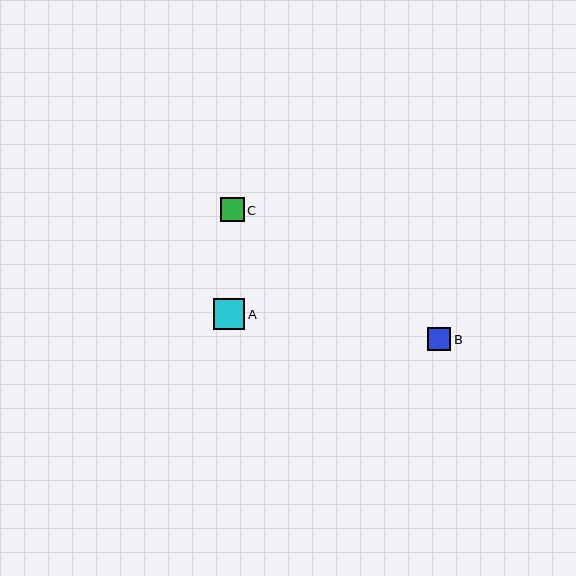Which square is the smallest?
Square B is the smallest with a size of approximately 23 pixels.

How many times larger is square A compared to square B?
Square A is approximately 1.3 times the size of square B.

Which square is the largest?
Square A is the largest with a size of approximately 31 pixels.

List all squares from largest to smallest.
From largest to smallest: A, C, B.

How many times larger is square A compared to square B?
Square A is approximately 1.3 times the size of square B.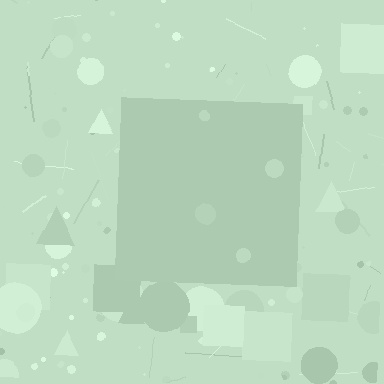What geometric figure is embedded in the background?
A square is embedded in the background.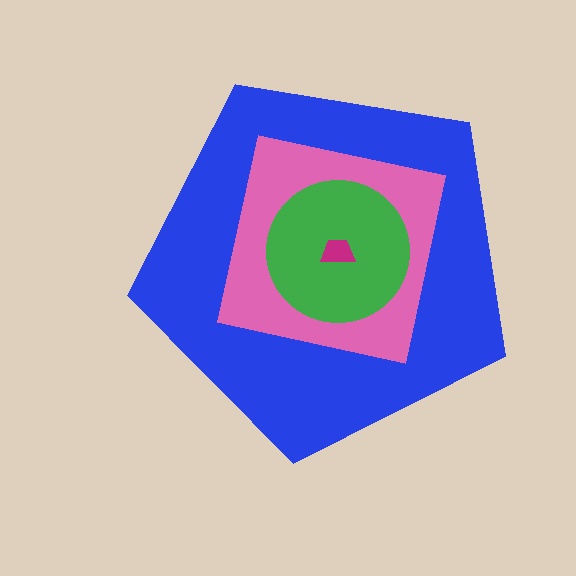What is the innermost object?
The magenta trapezoid.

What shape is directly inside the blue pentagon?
The pink square.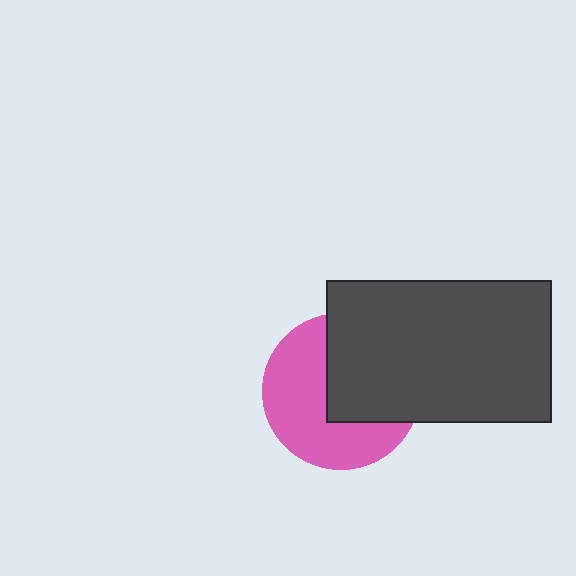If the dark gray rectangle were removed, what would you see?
You would see the complete pink circle.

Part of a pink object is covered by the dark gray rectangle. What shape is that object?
It is a circle.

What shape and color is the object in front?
The object in front is a dark gray rectangle.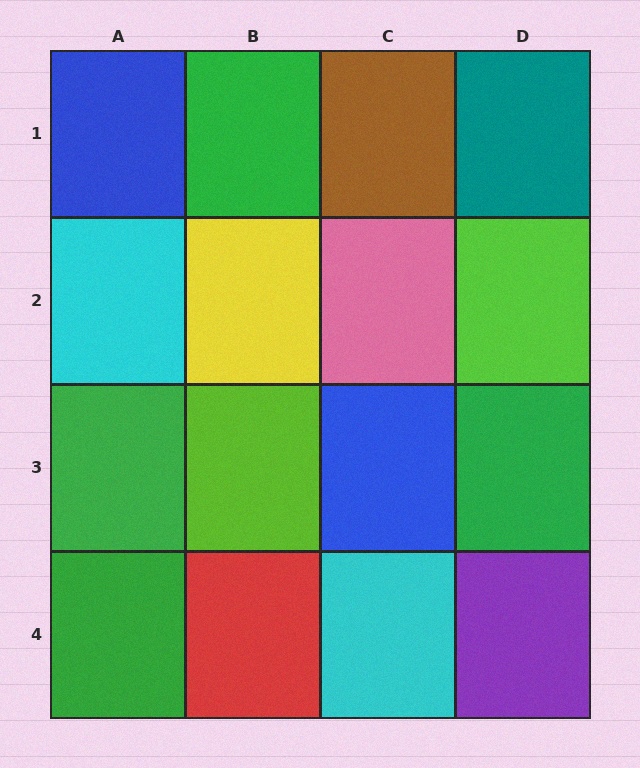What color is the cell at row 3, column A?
Green.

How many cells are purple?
1 cell is purple.